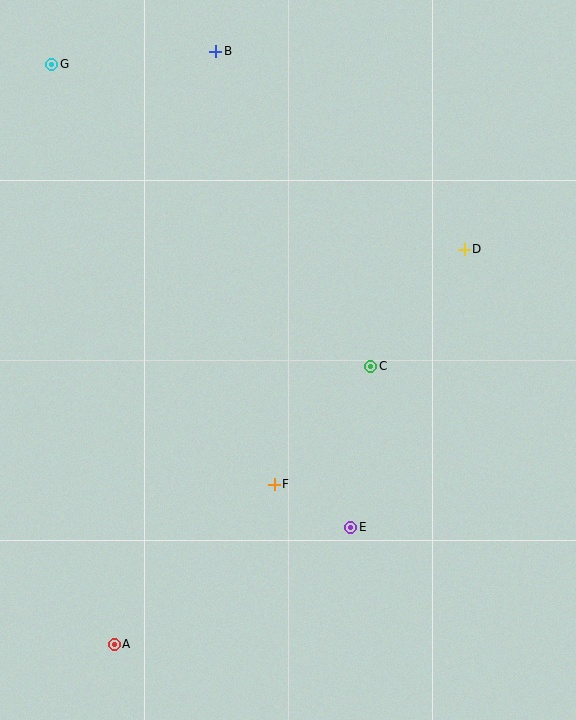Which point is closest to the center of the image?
Point C at (371, 366) is closest to the center.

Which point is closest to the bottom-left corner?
Point A is closest to the bottom-left corner.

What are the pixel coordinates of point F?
Point F is at (274, 484).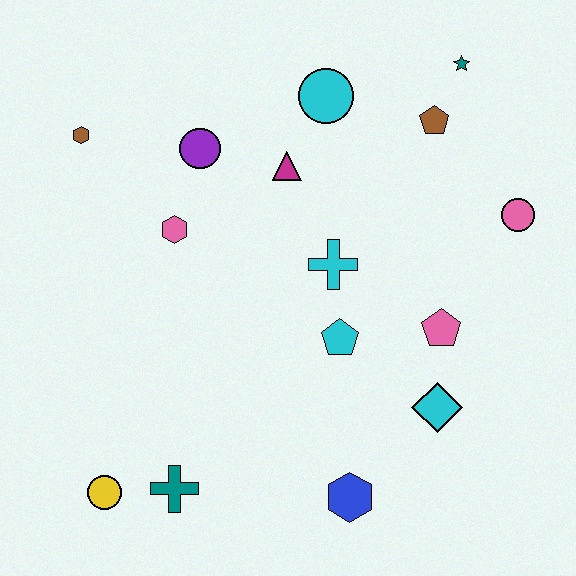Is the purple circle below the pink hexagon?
No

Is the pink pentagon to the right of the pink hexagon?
Yes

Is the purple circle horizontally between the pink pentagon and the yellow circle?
Yes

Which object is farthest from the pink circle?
The yellow circle is farthest from the pink circle.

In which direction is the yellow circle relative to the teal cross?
The yellow circle is to the left of the teal cross.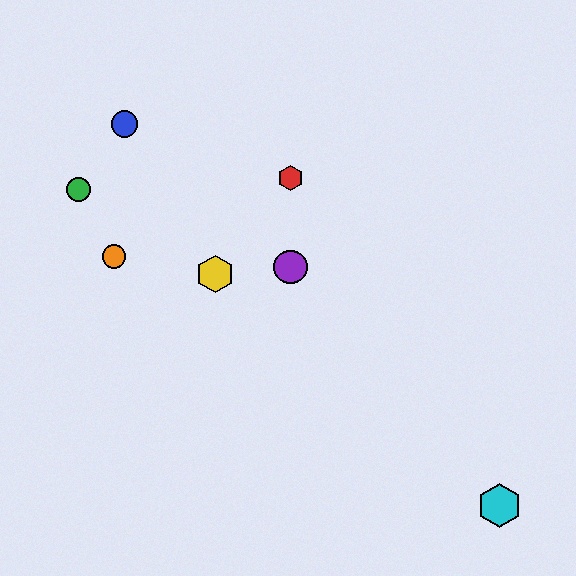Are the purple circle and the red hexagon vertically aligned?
Yes, both are at x≈291.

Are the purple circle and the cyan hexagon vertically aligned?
No, the purple circle is at x≈291 and the cyan hexagon is at x≈500.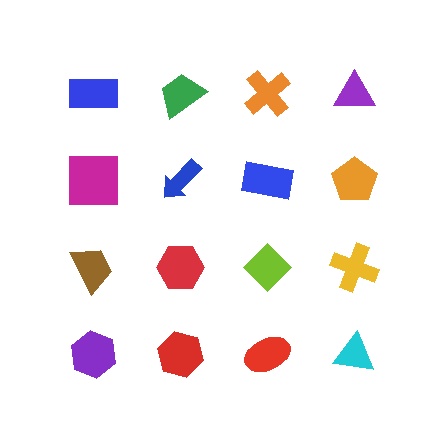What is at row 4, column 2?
A red hexagon.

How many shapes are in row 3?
4 shapes.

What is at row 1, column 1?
A blue rectangle.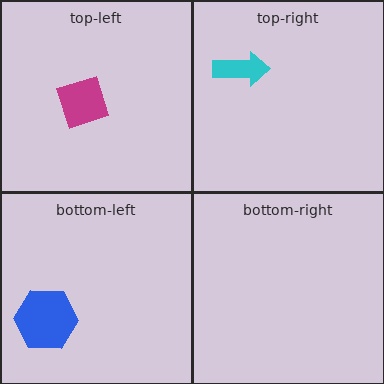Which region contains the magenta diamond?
The top-left region.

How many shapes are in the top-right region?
1.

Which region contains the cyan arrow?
The top-right region.